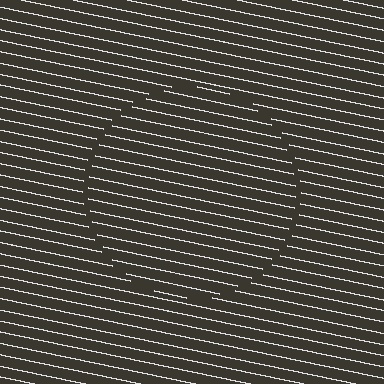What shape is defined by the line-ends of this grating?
An illusory circle. The interior of the shape contains the same grating, shifted by half a period — the contour is defined by the phase discontinuity where line-ends from the inner and outer gratings abut.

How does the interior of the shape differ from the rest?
The interior of the shape contains the same grating, shifted by half a period — the contour is defined by the phase discontinuity where line-ends from the inner and outer gratings abut.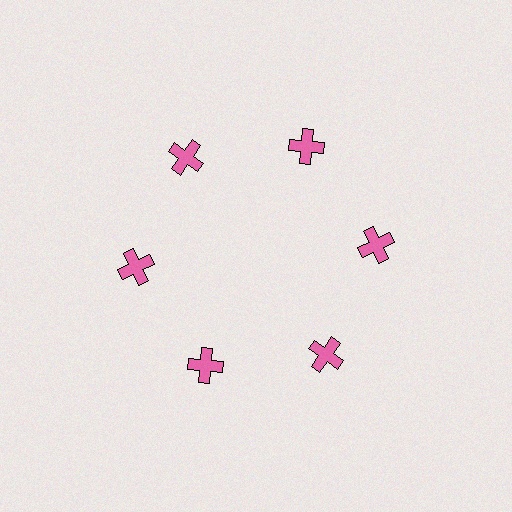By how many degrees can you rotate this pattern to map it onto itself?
The pattern maps onto itself every 60 degrees of rotation.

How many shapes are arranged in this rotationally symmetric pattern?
There are 6 shapes, arranged in 6 groups of 1.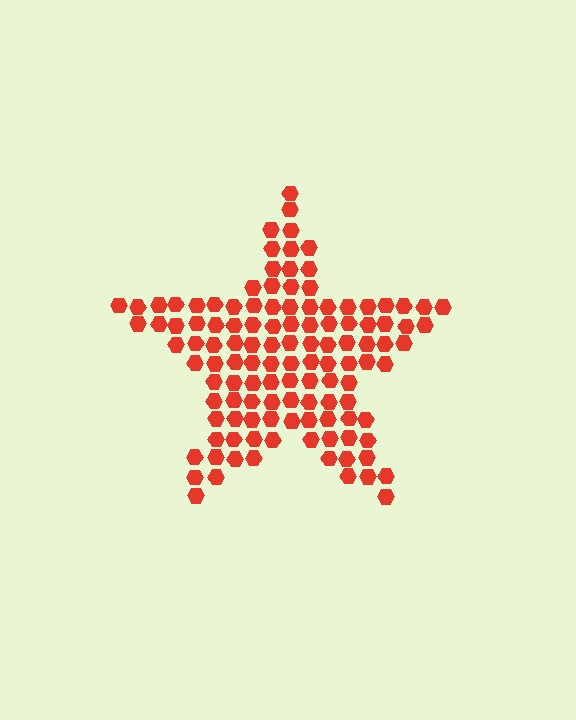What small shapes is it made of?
It is made of small hexagons.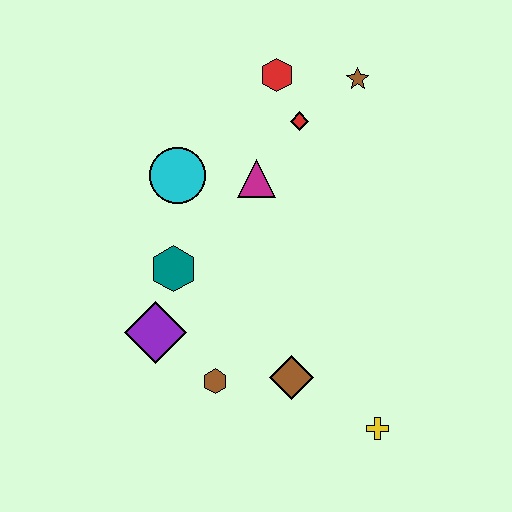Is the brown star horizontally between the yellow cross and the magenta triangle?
Yes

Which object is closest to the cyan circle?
The magenta triangle is closest to the cyan circle.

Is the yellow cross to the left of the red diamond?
No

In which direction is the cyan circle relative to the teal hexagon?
The cyan circle is above the teal hexagon.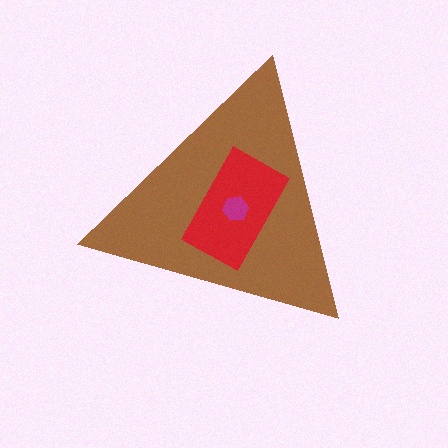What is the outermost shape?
The brown triangle.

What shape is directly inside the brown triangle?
The red rectangle.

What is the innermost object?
The magenta hexagon.